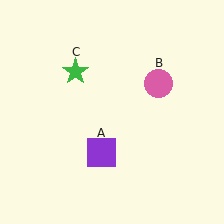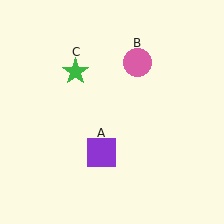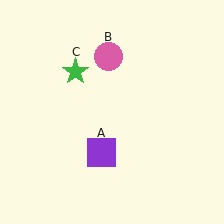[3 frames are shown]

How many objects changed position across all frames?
1 object changed position: pink circle (object B).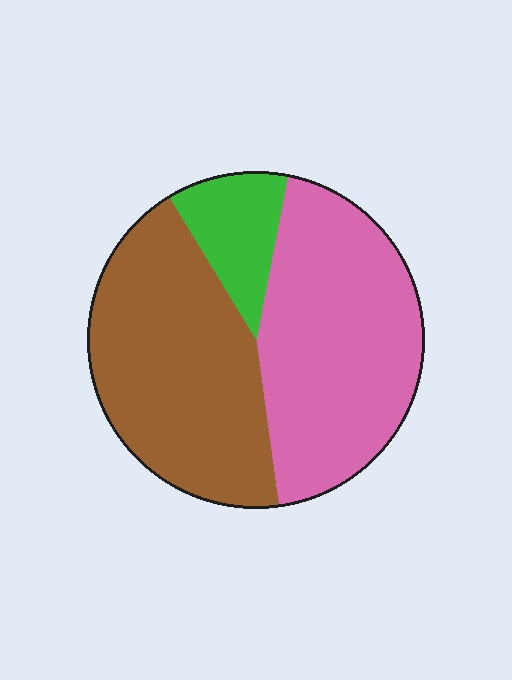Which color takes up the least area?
Green, at roughly 10%.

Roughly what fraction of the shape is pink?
Pink covers about 45% of the shape.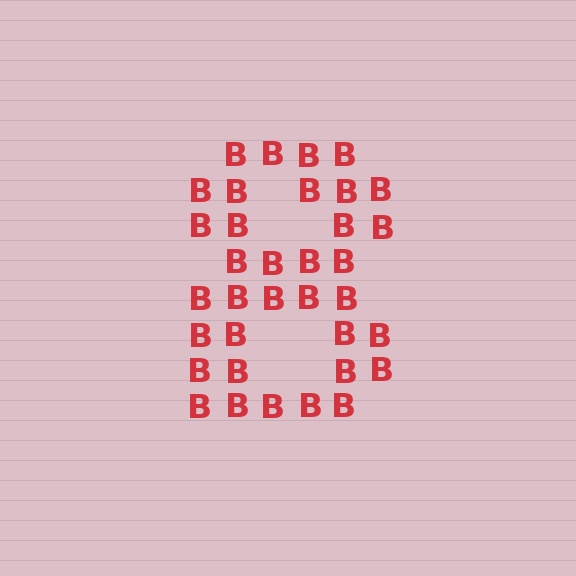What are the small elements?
The small elements are letter B's.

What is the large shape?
The large shape is the digit 8.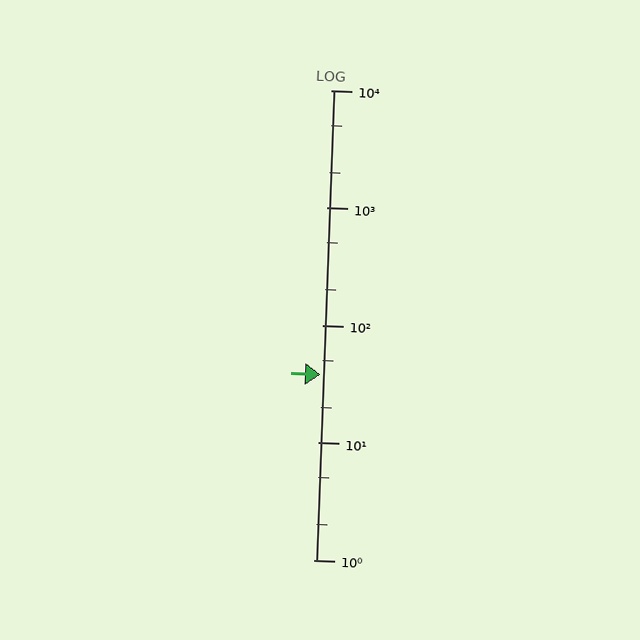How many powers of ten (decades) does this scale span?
The scale spans 4 decades, from 1 to 10000.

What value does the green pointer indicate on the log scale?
The pointer indicates approximately 38.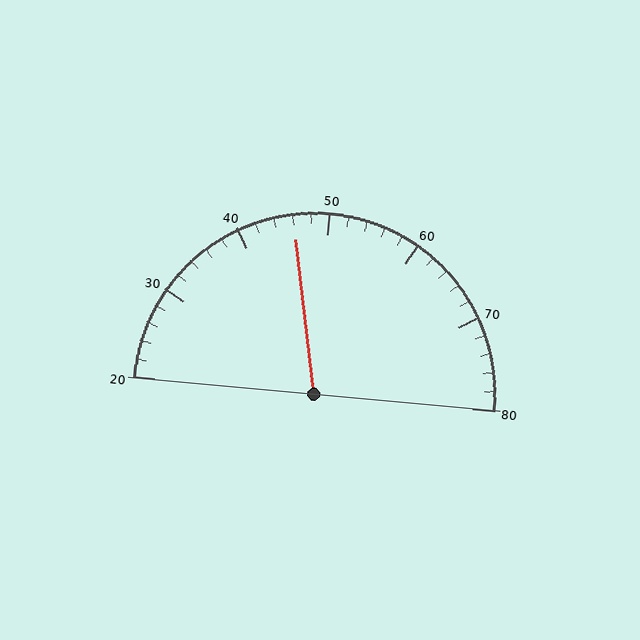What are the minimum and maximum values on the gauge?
The gauge ranges from 20 to 80.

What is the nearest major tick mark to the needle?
The nearest major tick mark is 50.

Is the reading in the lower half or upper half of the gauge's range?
The reading is in the lower half of the range (20 to 80).